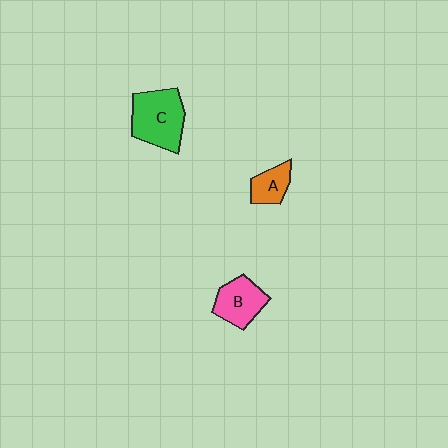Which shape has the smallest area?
Shape A (orange).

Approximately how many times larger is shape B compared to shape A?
Approximately 1.5 times.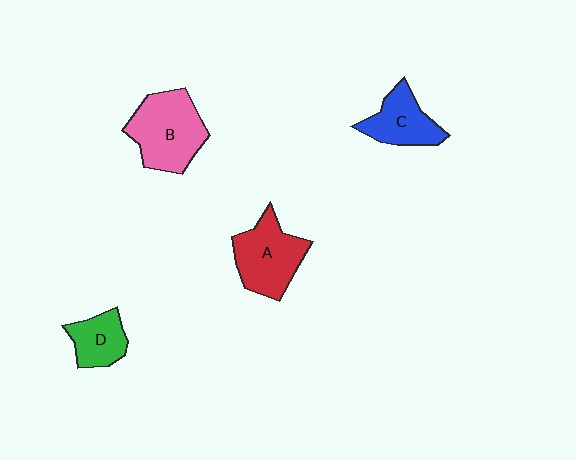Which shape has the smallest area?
Shape D (green).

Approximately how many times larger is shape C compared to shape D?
Approximately 1.3 times.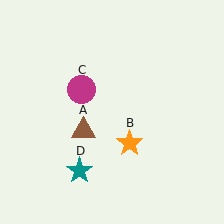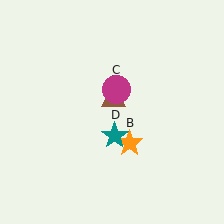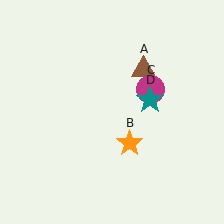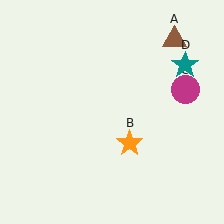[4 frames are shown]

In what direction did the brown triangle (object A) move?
The brown triangle (object A) moved up and to the right.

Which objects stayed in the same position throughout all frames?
Orange star (object B) remained stationary.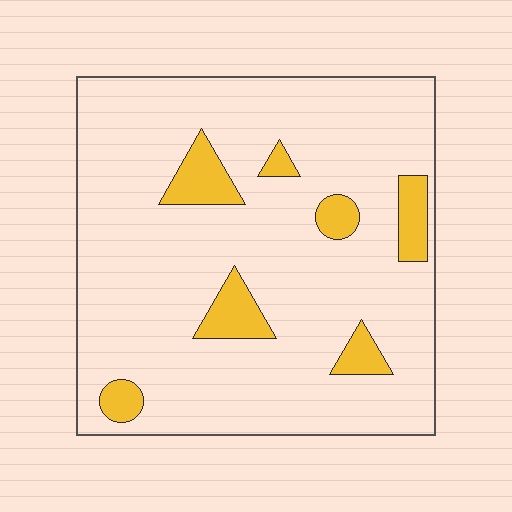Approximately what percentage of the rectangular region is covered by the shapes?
Approximately 10%.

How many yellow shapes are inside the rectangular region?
7.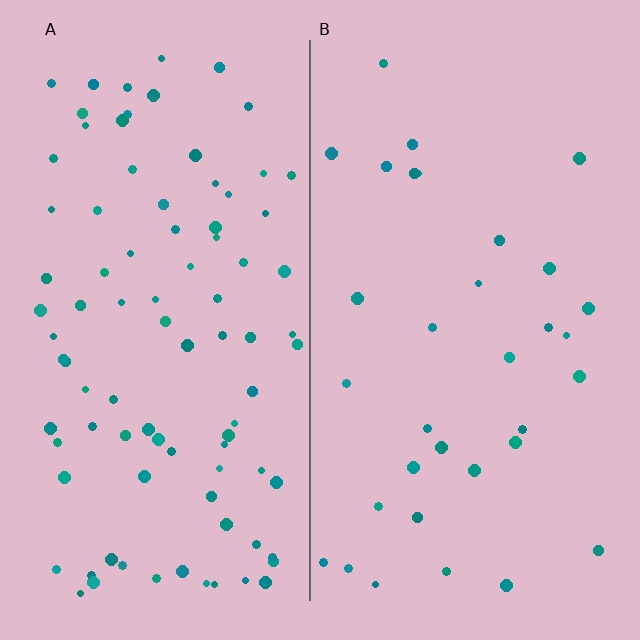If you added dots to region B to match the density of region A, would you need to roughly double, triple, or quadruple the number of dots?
Approximately triple.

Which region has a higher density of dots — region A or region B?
A (the left).